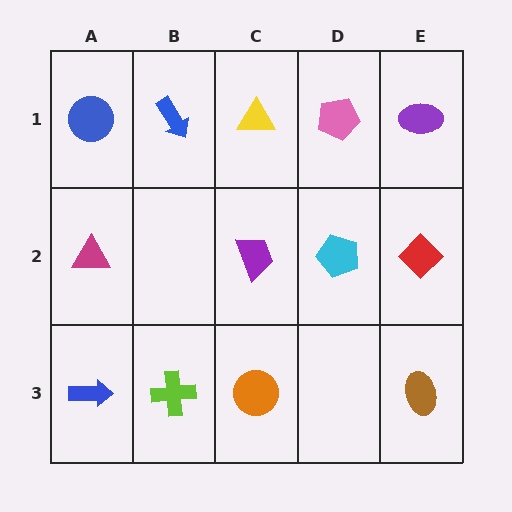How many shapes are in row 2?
4 shapes.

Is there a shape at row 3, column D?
No, that cell is empty.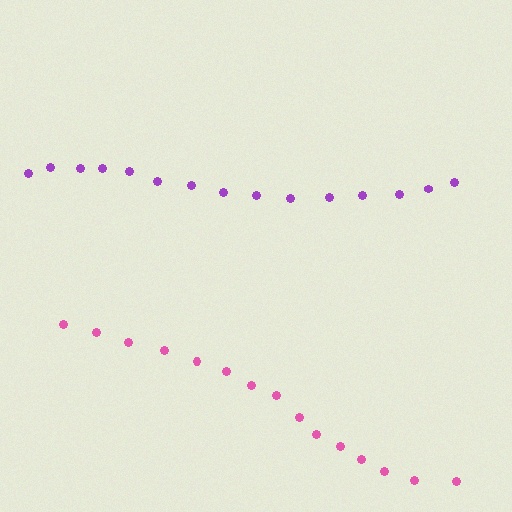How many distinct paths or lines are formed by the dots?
There are 2 distinct paths.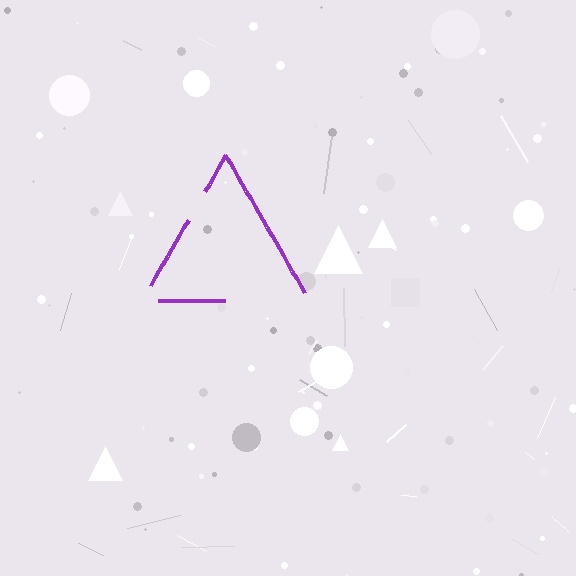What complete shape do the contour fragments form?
The contour fragments form a triangle.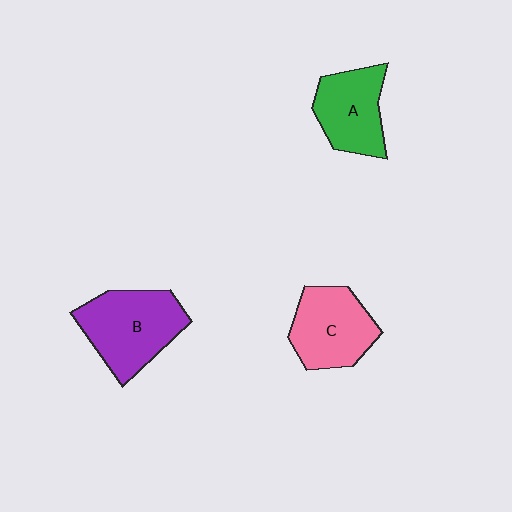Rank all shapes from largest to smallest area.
From largest to smallest: B (purple), C (pink), A (green).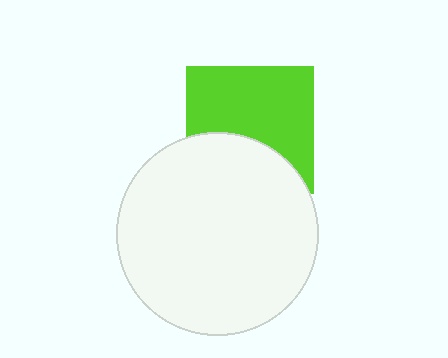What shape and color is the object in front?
The object in front is a white circle.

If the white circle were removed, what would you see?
You would see the complete lime square.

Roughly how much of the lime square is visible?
About half of it is visible (roughly 63%).